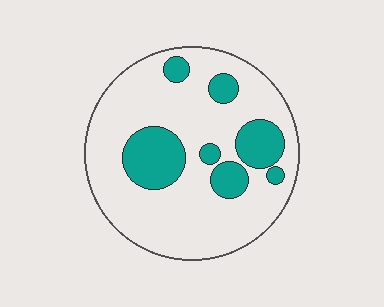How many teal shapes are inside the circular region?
7.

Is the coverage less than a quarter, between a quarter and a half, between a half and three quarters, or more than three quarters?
Less than a quarter.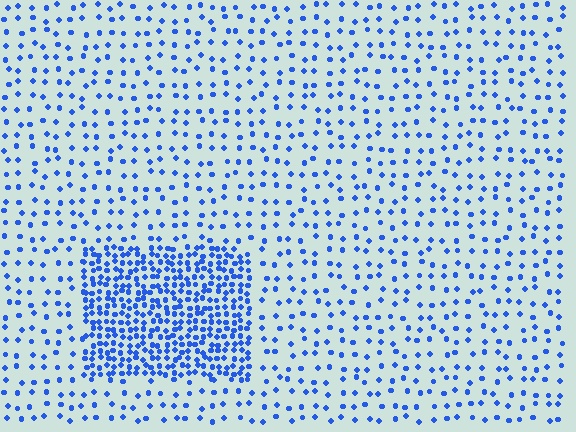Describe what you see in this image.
The image contains small blue elements arranged at two different densities. A rectangle-shaped region is visible where the elements are more densely packed than the surrounding area.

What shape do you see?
I see a rectangle.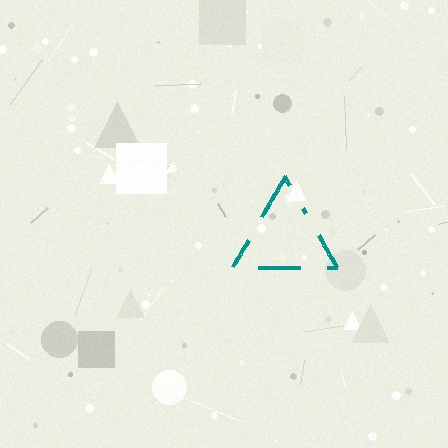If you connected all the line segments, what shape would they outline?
They would outline a triangle.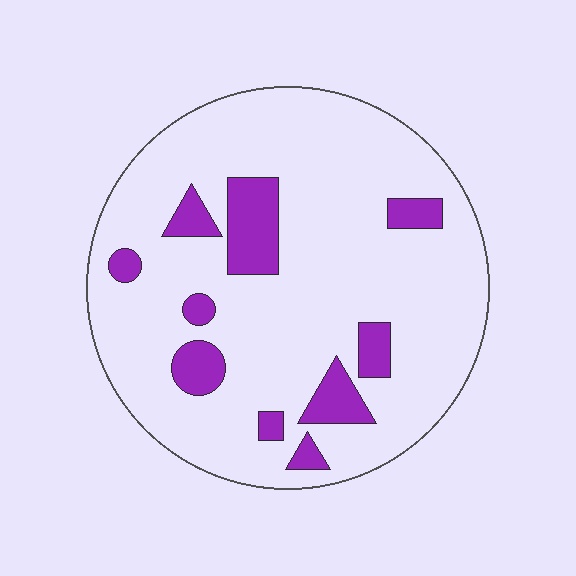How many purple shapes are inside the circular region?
10.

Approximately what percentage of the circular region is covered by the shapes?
Approximately 15%.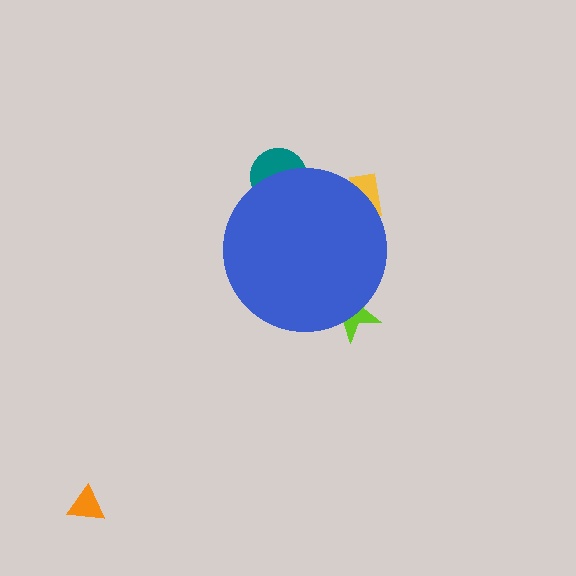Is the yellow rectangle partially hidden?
Yes, the yellow rectangle is partially hidden behind the blue circle.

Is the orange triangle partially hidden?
No, the orange triangle is fully visible.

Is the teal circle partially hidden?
Yes, the teal circle is partially hidden behind the blue circle.